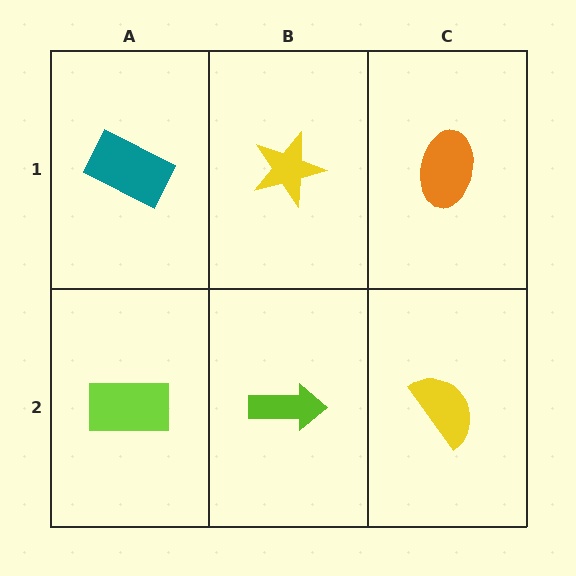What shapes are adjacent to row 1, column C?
A yellow semicircle (row 2, column C), a yellow star (row 1, column B).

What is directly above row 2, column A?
A teal rectangle.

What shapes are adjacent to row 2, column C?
An orange ellipse (row 1, column C), a lime arrow (row 2, column B).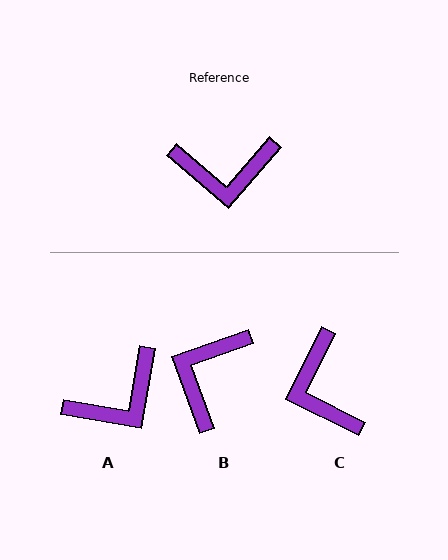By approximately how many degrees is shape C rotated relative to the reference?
Approximately 76 degrees clockwise.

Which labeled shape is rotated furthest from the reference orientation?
B, about 119 degrees away.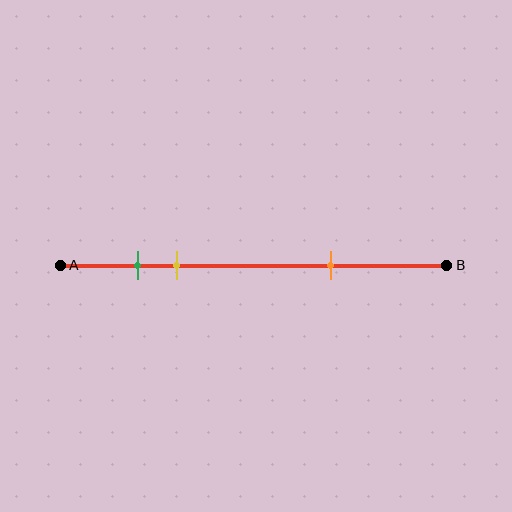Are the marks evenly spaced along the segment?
No, the marks are not evenly spaced.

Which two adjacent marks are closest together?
The green and yellow marks are the closest adjacent pair.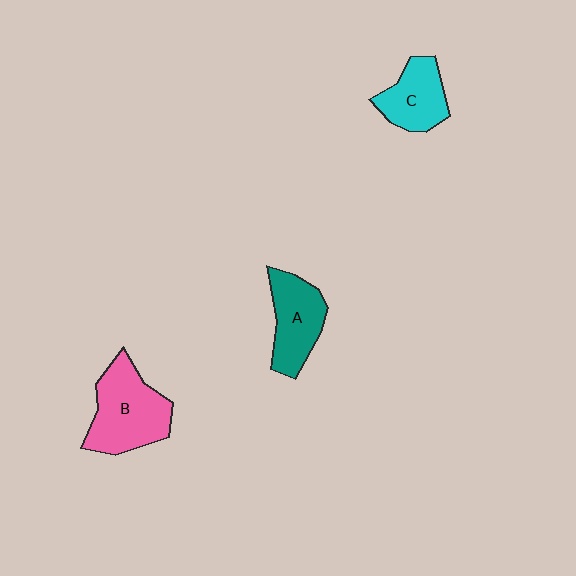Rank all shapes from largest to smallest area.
From largest to smallest: B (pink), A (teal), C (cyan).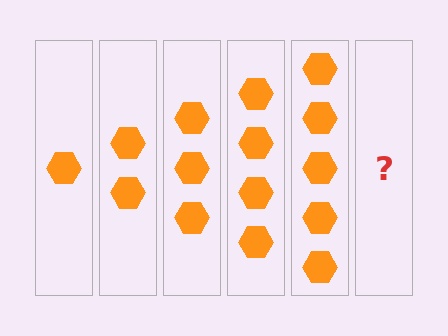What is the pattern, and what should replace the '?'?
The pattern is that each step adds one more hexagon. The '?' should be 6 hexagons.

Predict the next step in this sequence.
The next step is 6 hexagons.